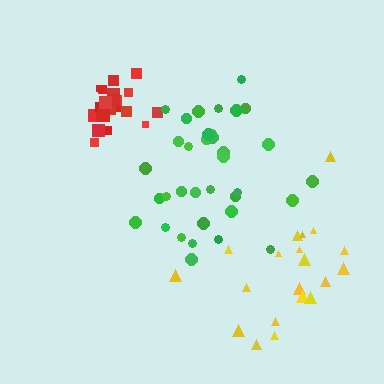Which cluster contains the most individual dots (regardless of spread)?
Green (35).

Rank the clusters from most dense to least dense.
red, green, yellow.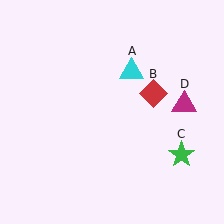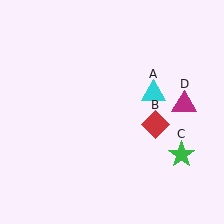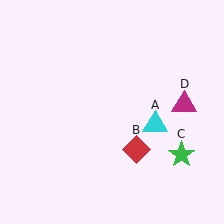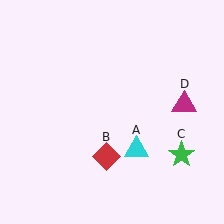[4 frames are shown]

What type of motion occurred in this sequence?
The cyan triangle (object A), red diamond (object B) rotated clockwise around the center of the scene.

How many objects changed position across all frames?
2 objects changed position: cyan triangle (object A), red diamond (object B).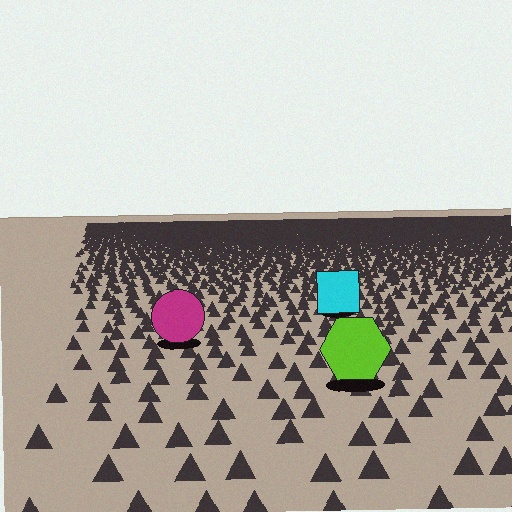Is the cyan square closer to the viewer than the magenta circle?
No. The magenta circle is closer — you can tell from the texture gradient: the ground texture is coarser near it.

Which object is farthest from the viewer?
The cyan square is farthest from the viewer. It appears smaller and the ground texture around it is denser.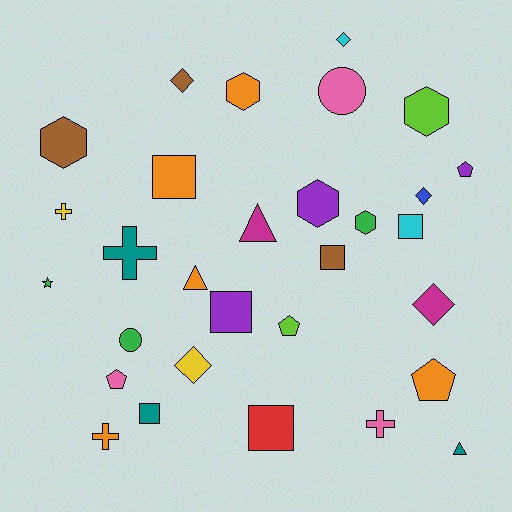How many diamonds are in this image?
There are 5 diamonds.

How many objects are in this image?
There are 30 objects.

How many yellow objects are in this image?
There are 2 yellow objects.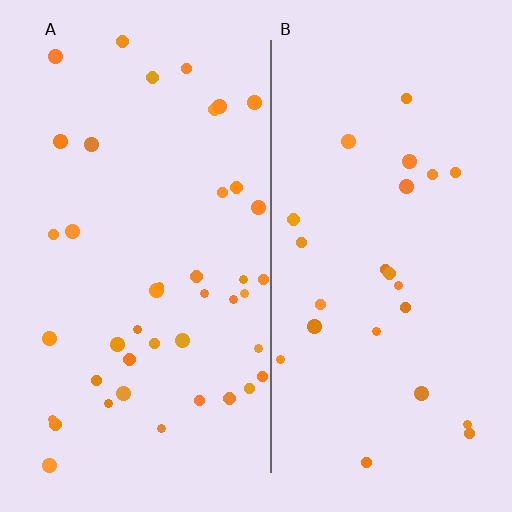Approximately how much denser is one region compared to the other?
Approximately 1.7× — region A over region B.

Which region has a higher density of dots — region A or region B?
A (the left).